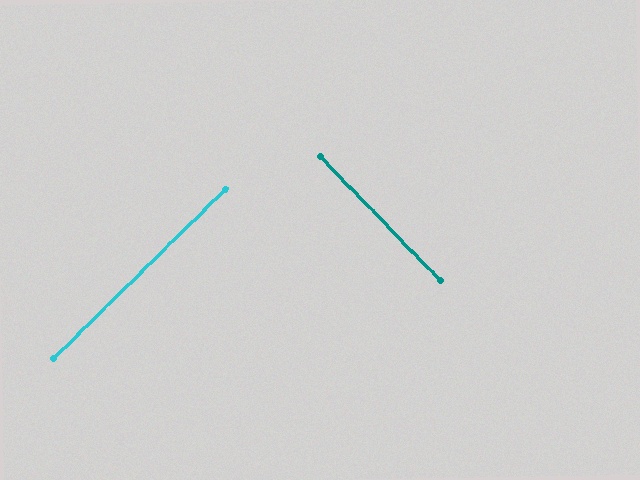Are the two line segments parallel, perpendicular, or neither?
Perpendicular — they meet at approximately 89°.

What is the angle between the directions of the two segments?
Approximately 89 degrees.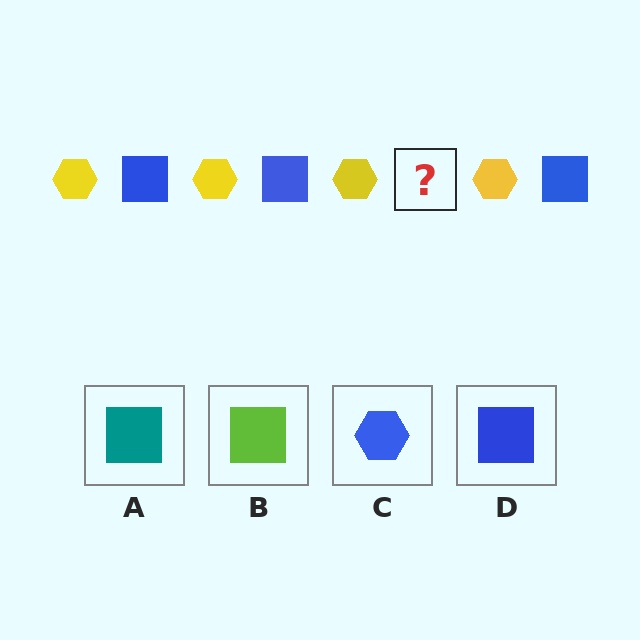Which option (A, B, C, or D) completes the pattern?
D.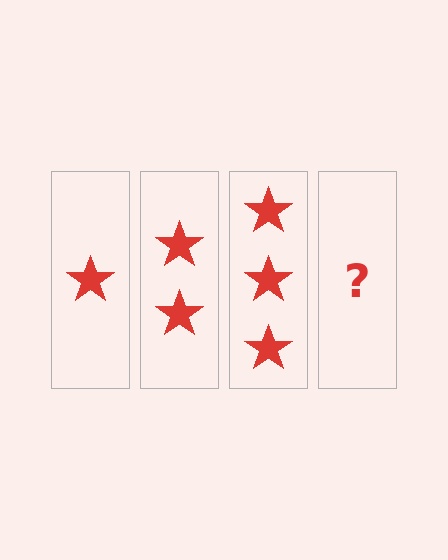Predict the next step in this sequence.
The next step is 4 stars.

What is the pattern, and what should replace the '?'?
The pattern is that each step adds one more star. The '?' should be 4 stars.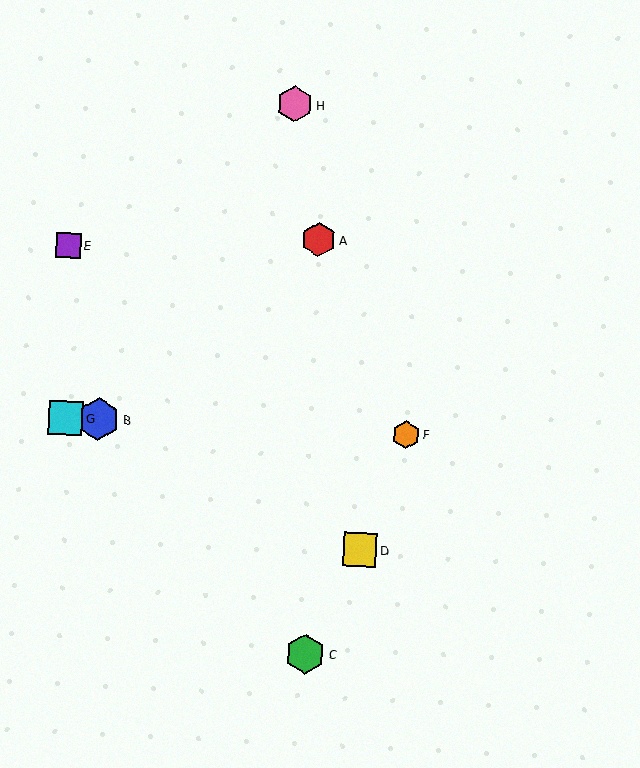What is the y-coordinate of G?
Object G is at y≈418.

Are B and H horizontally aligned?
No, B is at y≈419 and H is at y≈104.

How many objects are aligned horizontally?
3 objects (B, F, G) are aligned horizontally.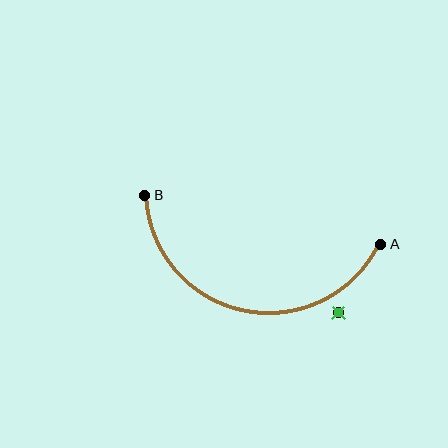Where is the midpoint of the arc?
The arc midpoint is the point on the curve farthest from the straight line joining A and B. It sits below that line.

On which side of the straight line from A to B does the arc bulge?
The arc bulges below the straight line connecting A and B.